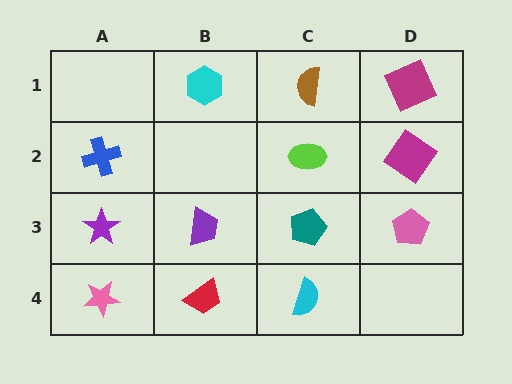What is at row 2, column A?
A blue cross.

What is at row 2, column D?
A magenta diamond.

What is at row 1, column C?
A brown semicircle.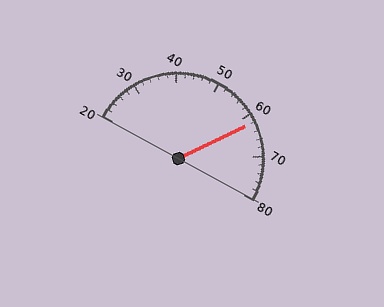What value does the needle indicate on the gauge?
The needle indicates approximately 62.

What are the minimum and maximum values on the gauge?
The gauge ranges from 20 to 80.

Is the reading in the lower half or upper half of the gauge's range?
The reading is in the upper half of the range (20 to 80).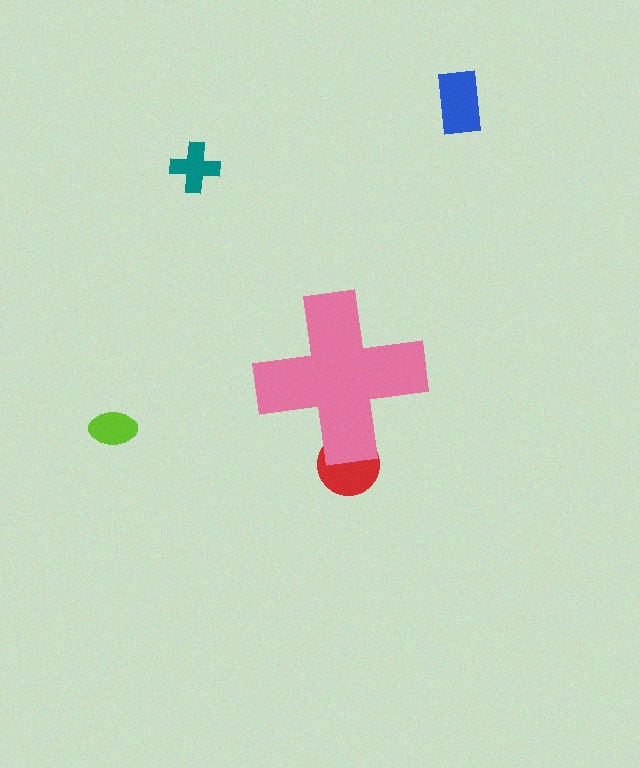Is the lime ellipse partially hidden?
No, the lime ellipse is fully visible.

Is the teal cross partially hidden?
No, the teal cross is fully visible.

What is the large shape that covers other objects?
A pink cross.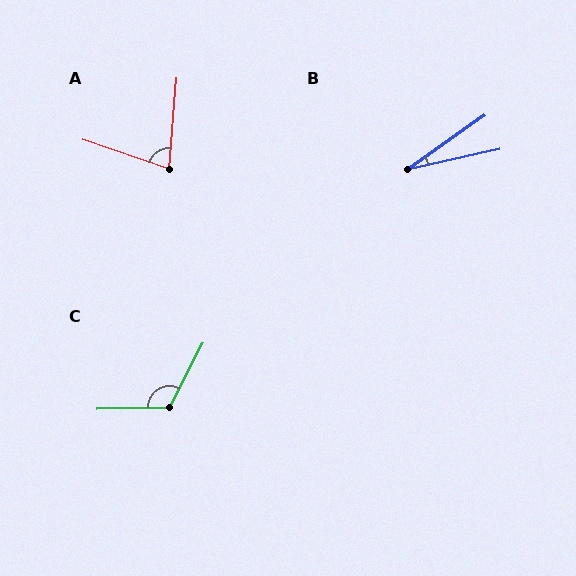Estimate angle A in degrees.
Approximately 76 degrees.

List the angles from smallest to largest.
B (23°), A (76°), C (119°).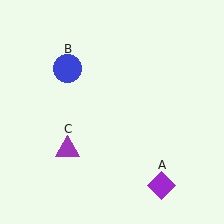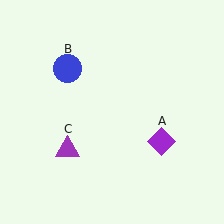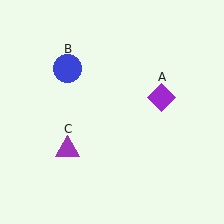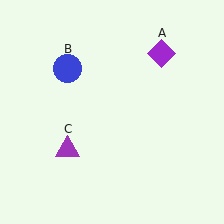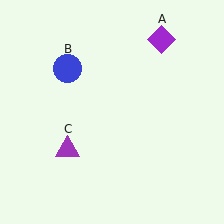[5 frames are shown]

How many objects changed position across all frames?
1 object changed position: purple diamond (object A).